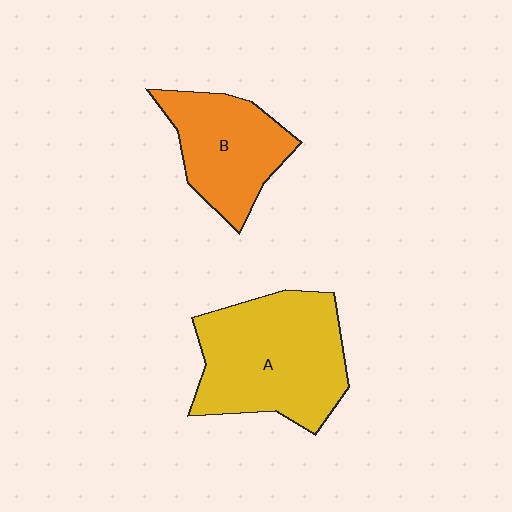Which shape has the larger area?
Shape A (yellow).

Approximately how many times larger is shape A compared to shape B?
Approximately 1.5 times.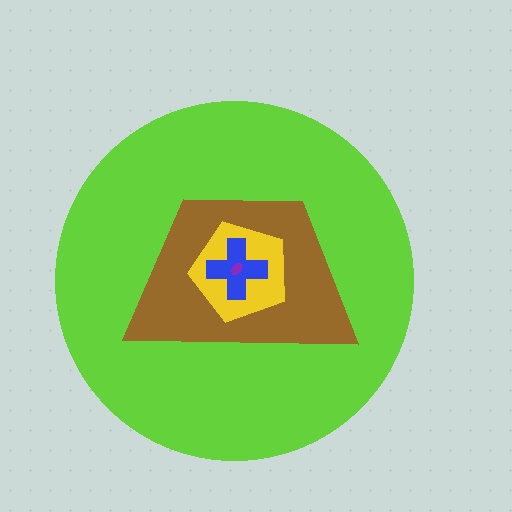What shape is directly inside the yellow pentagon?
The blue cross.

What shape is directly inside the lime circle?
The brown trapezoid.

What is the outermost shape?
The lime circle.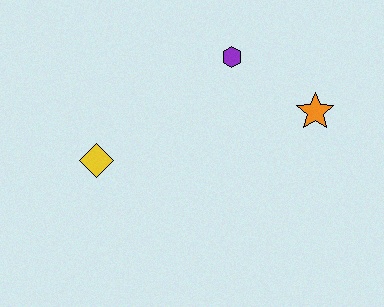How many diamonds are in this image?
There is 1 diamond.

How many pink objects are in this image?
There are no pink objects.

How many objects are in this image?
There are 3 objects.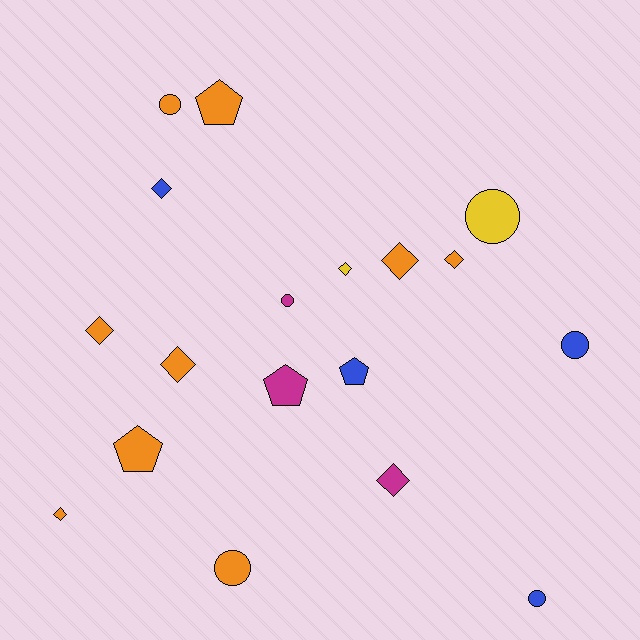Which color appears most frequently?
Orange, with 9 objects.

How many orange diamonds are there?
There are 5 orange diamonds.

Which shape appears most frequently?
Diamond, with 8 objects.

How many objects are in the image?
There are 18 objects.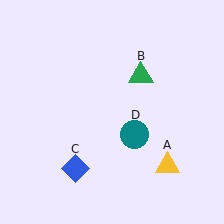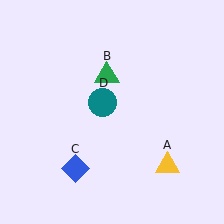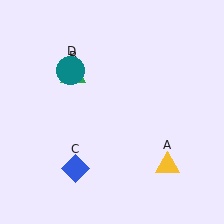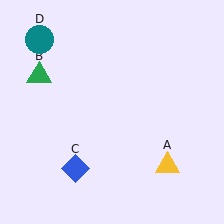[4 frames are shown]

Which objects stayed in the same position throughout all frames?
Yellow triangle (object A) and blue diamond (object C) remained stationary.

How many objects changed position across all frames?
2 objects changed position: green triangle (object B), teal circle (object D).